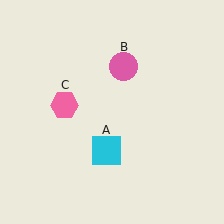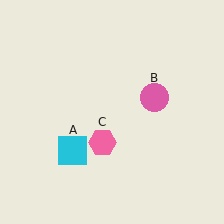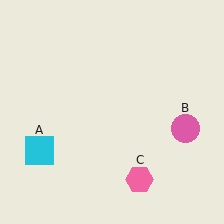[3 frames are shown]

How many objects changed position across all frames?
3 objects changed position: cyan square (object A), pink circle (object B), pink hexagon (object C).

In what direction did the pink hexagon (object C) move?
The pink hexagon (object C) moved down and to the right.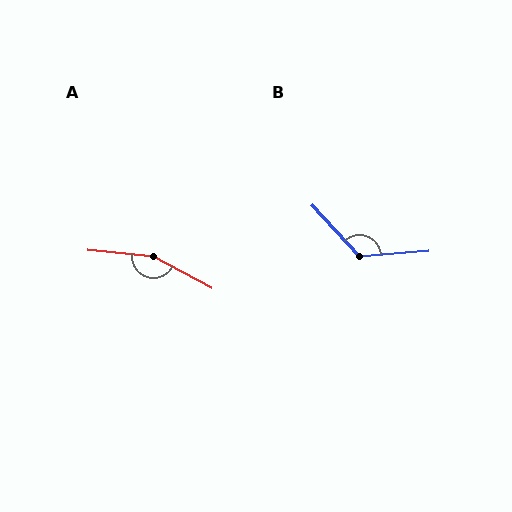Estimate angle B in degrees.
Approximately 128 degrees.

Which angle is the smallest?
B, at approximately 128 degrees.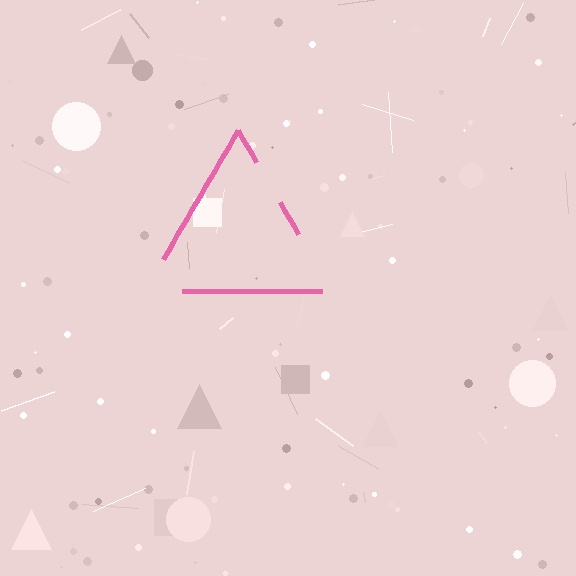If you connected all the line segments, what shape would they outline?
They would outline a triangle.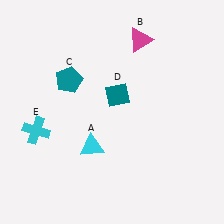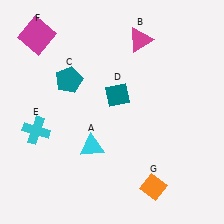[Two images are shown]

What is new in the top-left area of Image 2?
A magenta square (F) was added in the top-left area of Image 2.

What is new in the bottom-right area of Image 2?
An orange diamond (G) was added in the bottom-right area of Image 2.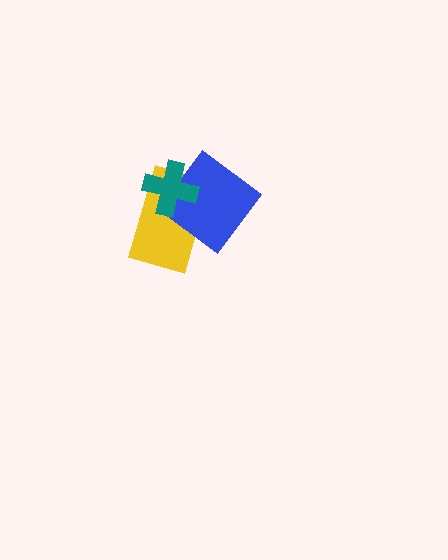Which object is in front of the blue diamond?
The teal cross is in front of the blue diamond.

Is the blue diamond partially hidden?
Yes, it is partially covered by another shape.